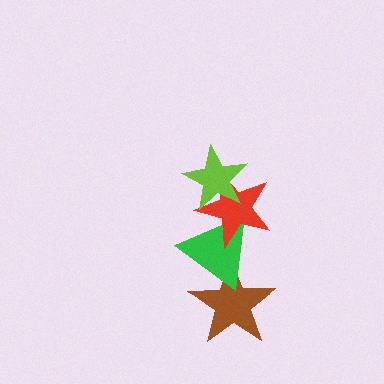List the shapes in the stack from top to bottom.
From top to bottom: the lime star, the red star, the green triangle, the brown star.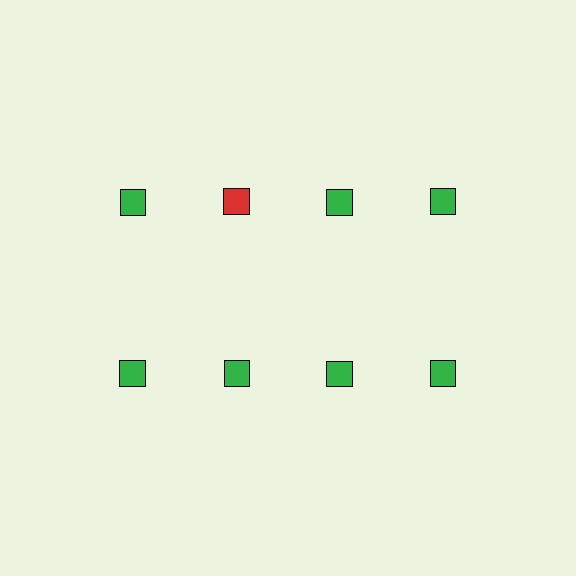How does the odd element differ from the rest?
It has a different color: red instead of green.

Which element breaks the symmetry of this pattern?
The red square in the top row, second from left column breaks the symmetry. All other shapes are green squares.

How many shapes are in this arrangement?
There are 8 shapes arranged in a grid pattern.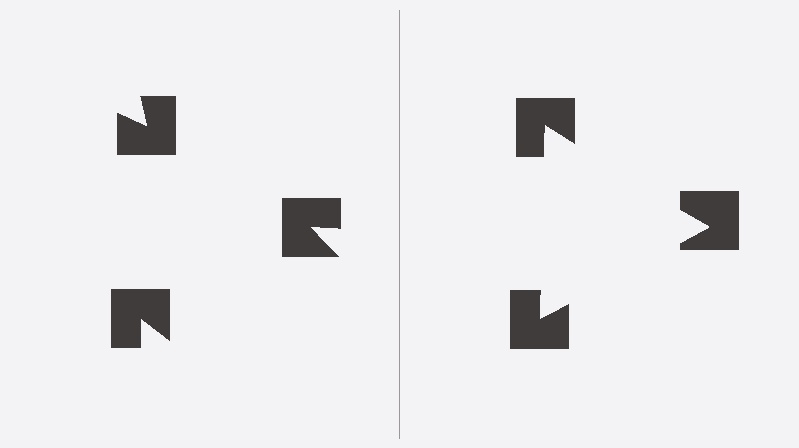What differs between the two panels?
The notched squares are positioned identically on both sides; only the wedge orientations differ. On the right they align to a triangle; on the left they are misaligned.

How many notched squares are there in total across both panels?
6 — 3 on each side.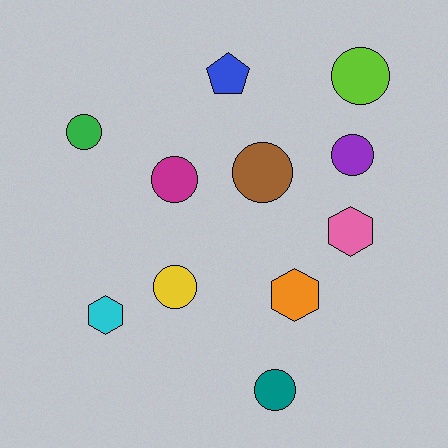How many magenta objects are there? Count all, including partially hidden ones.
There is 1 magenta object.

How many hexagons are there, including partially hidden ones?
There are 3 hexagons.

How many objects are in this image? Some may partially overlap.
There are 11 objects.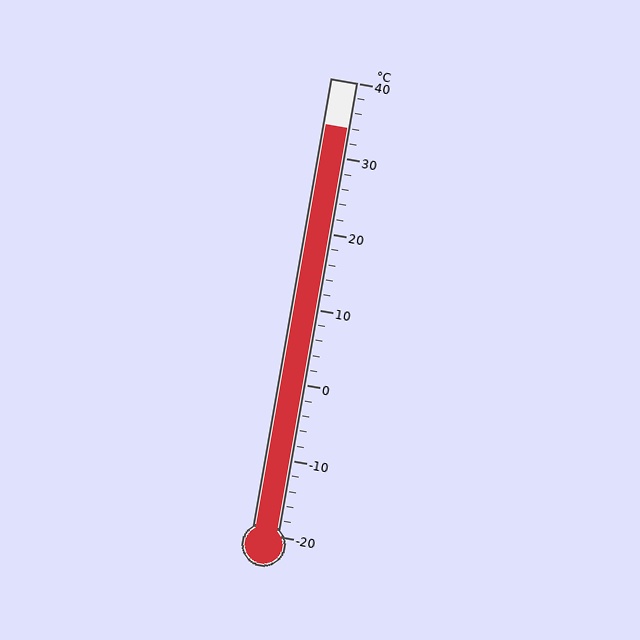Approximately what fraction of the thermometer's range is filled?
The thermometer is filled to approximately 90% of its range.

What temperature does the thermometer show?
The thermometer shows approximately 34°C.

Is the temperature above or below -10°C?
The temperature is above -10°C.